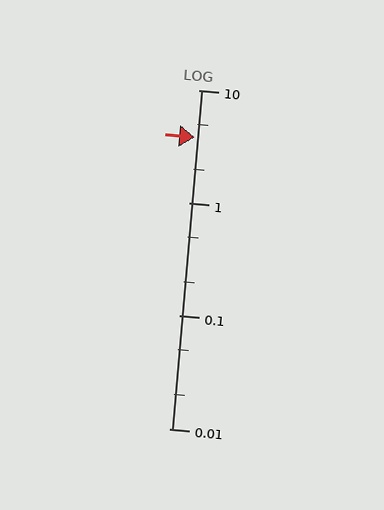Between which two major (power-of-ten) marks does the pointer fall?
The pointer is between 1 and 10.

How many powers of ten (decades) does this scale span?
The scale spans 3 decades, from 0.01 to 10.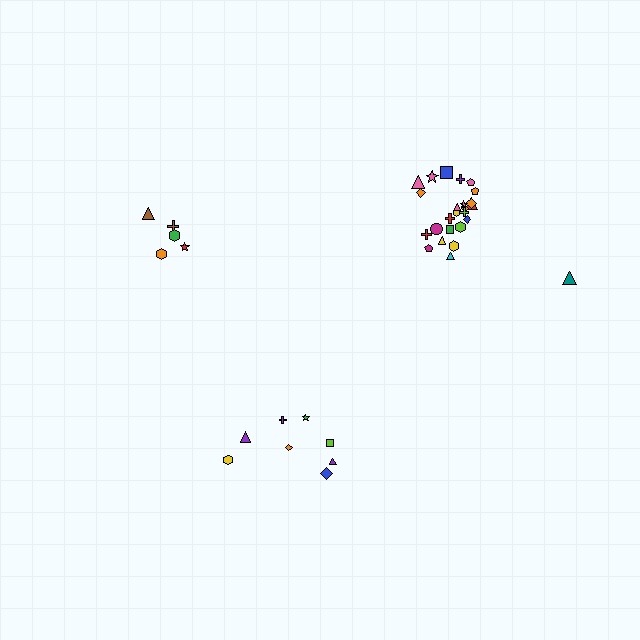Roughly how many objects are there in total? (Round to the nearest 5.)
Roughly 40 objects in total.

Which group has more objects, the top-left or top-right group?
The top-right group.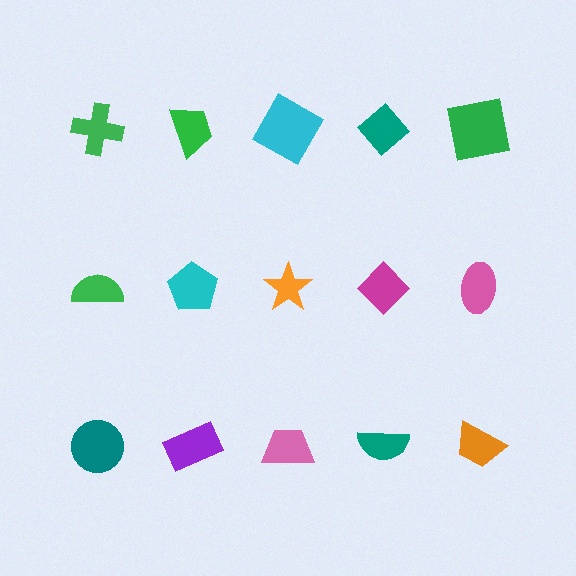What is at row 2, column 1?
A green semicircle.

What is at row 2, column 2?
A cyan pentagon.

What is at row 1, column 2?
A green trapezoid.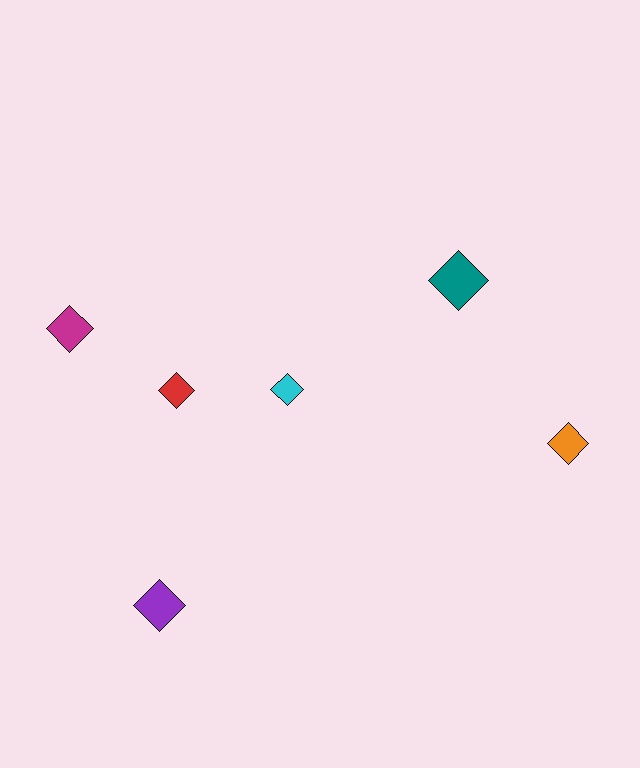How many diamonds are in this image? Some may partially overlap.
There are 6 diamonds.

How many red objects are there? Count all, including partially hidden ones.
There is 1 red object.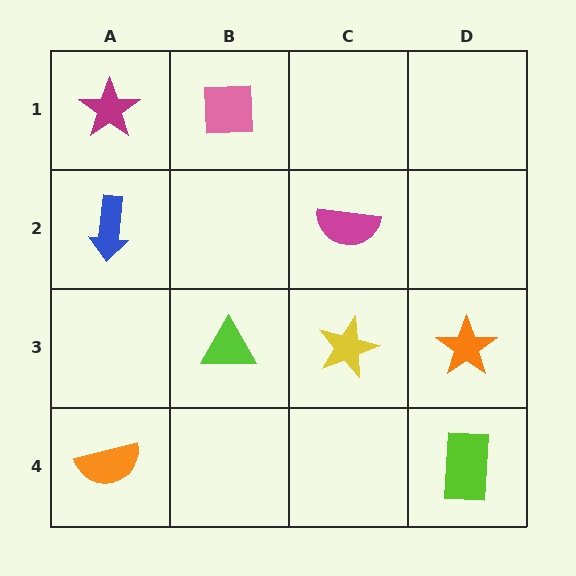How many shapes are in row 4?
2 shapes.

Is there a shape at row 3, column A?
No, that cell is empty.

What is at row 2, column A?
A blue arrow.